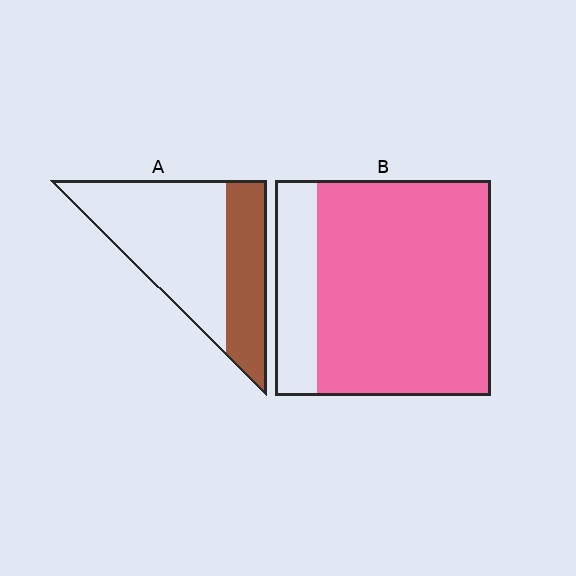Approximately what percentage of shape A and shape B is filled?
A is approximately 35% and B is approximately 80%.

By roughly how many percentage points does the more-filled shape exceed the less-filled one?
By roughly 45 percentage points (B over A).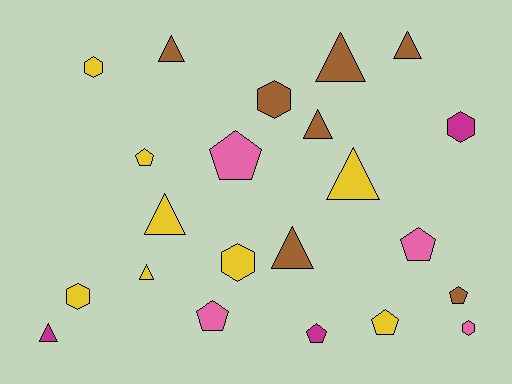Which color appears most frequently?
Yellow, with 8 objects.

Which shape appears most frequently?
Triangle, with 9 objects.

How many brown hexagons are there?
There is 1 brown hexagon.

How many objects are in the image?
There are 22 objects.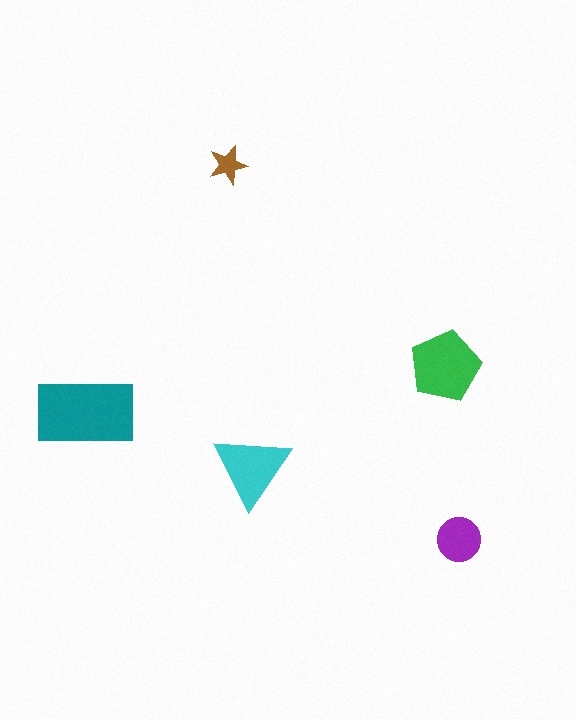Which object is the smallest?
The brown star.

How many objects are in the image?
There are 5 objects in the image.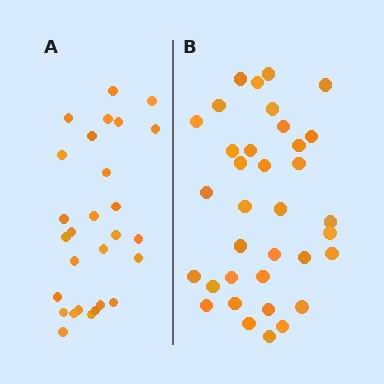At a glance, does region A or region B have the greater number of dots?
Region B (the right region) has more dots.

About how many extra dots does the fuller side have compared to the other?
Region B has roughly 8 or so more dots than region A.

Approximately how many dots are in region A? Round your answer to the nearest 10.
About 30 dots. (The exact count is 28, which rounds to 30.)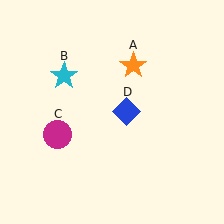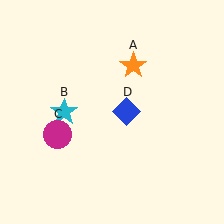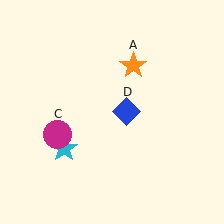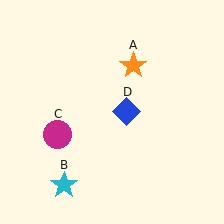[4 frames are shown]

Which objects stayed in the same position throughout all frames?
Orange star (object A) and magenta circle (object C) and blue diamond (object D) remained stationary.